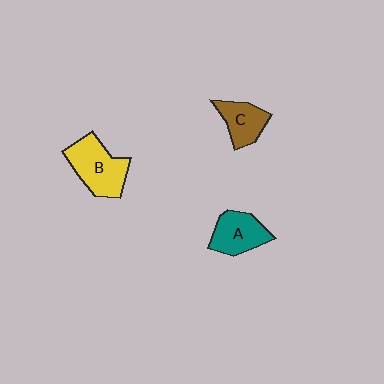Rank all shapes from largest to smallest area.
From largest to smallest: B (yellow), A (teal), C (brown).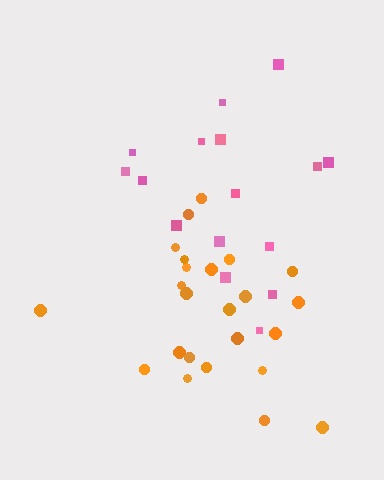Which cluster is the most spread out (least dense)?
Pink.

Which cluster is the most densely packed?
Orange.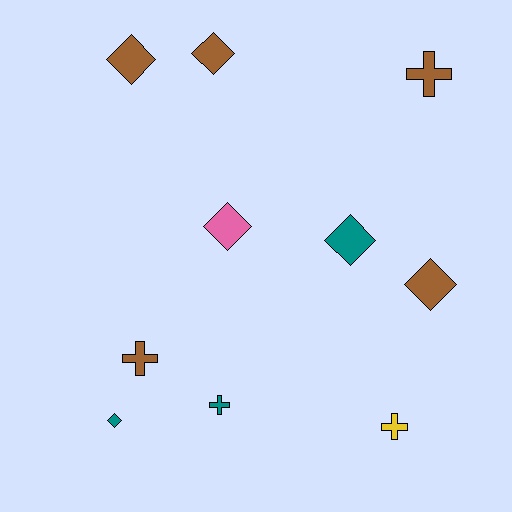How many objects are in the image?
There are 10 objects.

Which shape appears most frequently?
Diamond, with 6 objects.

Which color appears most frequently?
Brown, with 5 objects.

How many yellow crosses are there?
There is 1 yellow cross.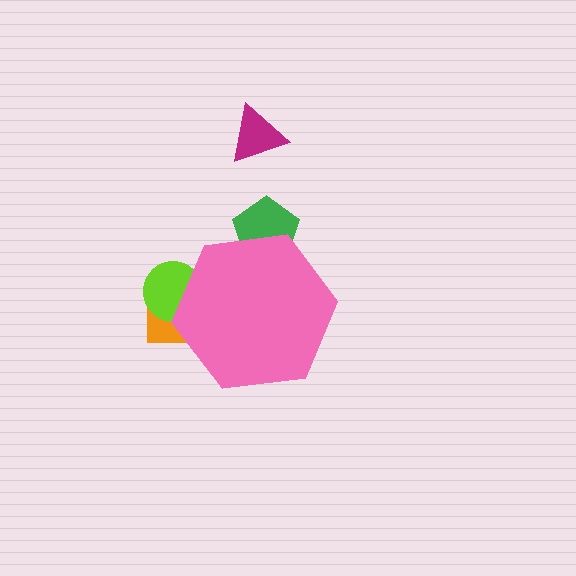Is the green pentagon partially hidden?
Yes, the green pentagon is partially hidden behind the pink hexagon.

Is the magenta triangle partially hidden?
No, the magenta triangle is fully visible.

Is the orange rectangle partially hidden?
Yes, the orange rectangle is partially hidden behind the pink hexagon.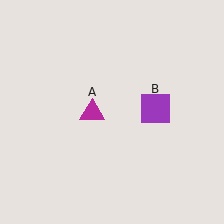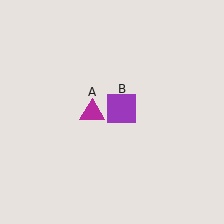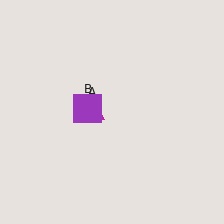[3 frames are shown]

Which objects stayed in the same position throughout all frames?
Magenta triangle (object A) remained stationary.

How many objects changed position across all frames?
1 object changed position: purple square (object B).